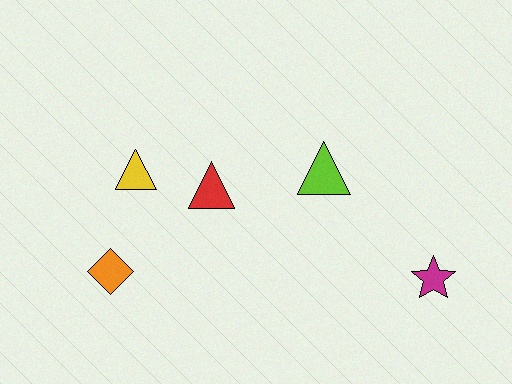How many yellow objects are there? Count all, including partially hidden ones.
There is 1 yellow object.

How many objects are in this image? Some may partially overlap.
There are 5 objects.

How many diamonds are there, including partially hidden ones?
There is 1 diamond.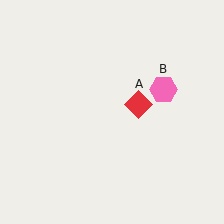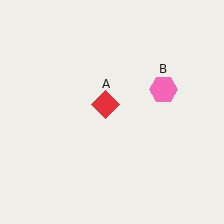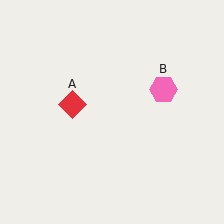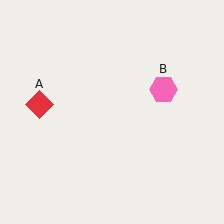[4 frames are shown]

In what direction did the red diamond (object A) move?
The red diamond (object A) moved left.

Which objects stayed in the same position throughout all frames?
Pink hexagon (object B) remained stationary.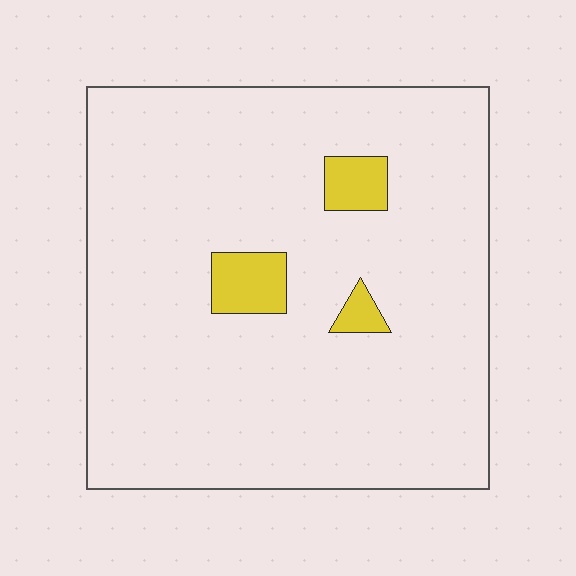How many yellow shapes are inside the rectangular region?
3.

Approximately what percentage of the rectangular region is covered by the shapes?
Approximately 5%.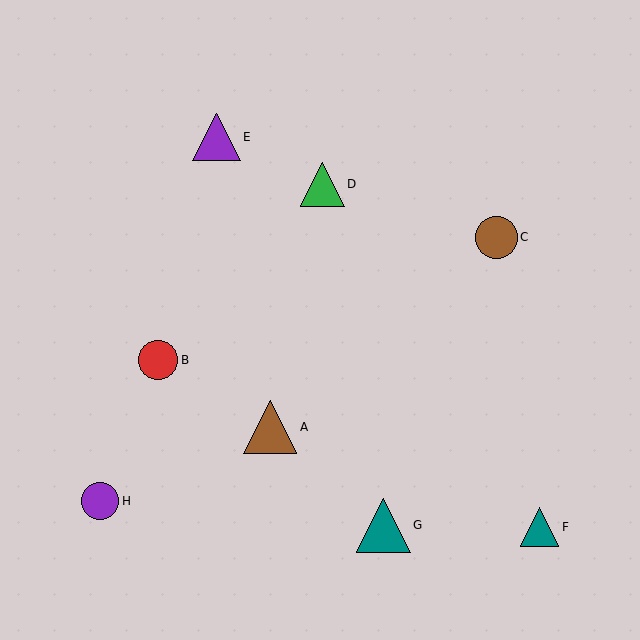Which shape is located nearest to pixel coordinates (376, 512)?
The teal triangle (labeled G) at (383, 525) is nearest to that location.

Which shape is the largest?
The teal triangle (labeled G) is the largest.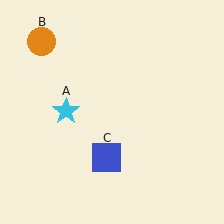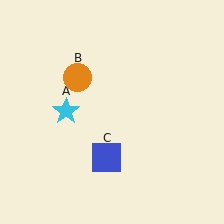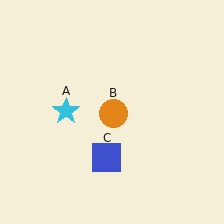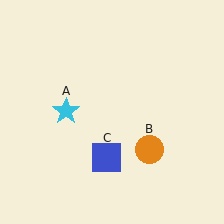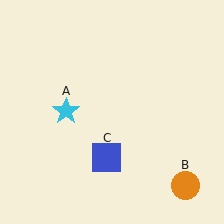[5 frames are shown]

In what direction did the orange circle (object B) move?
The orange circle (object B) moved down and to the right.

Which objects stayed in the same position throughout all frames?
Cyan star (object A) and blue square (object C) remained stationary.